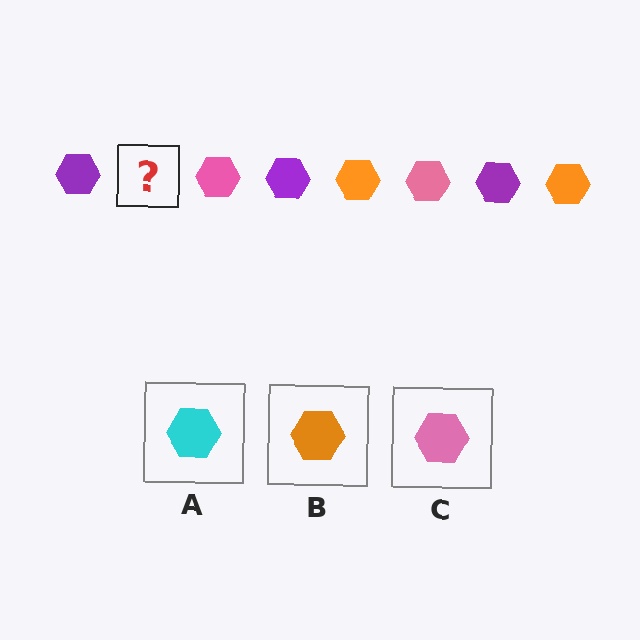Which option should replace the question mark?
Option B.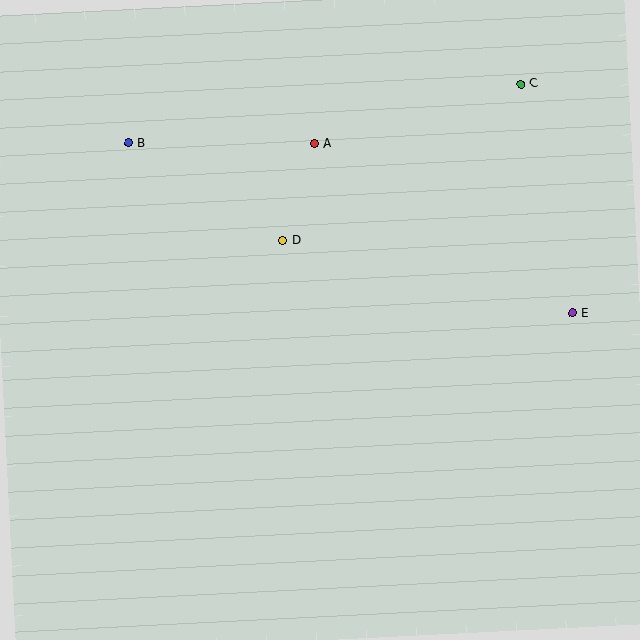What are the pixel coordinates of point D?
Point D is at (283, 240).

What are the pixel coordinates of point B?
Point B is at (128, 143).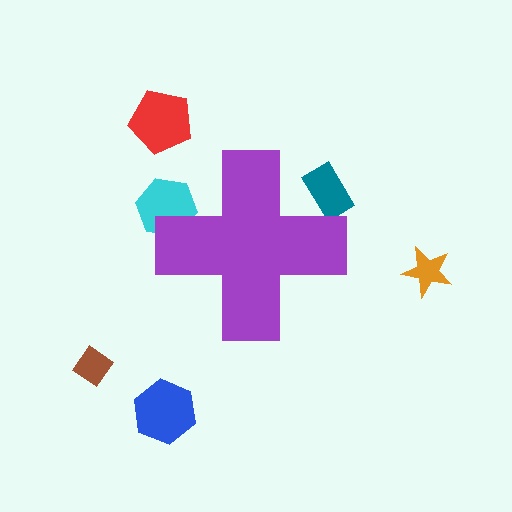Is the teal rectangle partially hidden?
Yes, the teal rectangle is partially hidden behind the purple cross.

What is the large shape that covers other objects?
A purple cross.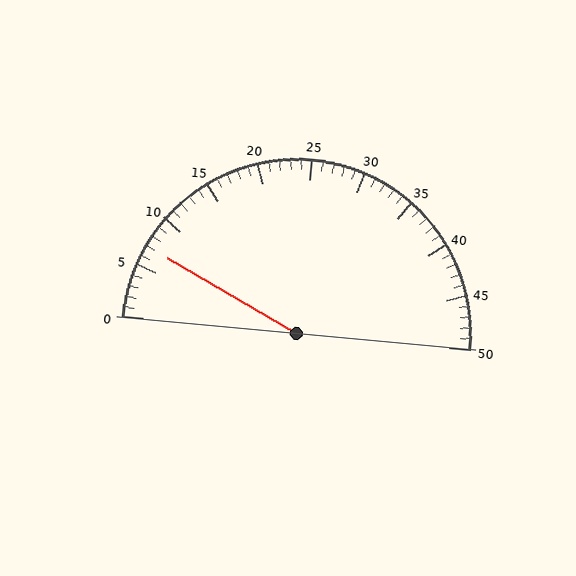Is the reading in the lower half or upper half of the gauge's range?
The reading is in the lower half of the range (0 to 50).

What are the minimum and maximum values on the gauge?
The gauge ranges from 0 to 50.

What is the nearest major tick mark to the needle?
The nearest major tick mark is 5.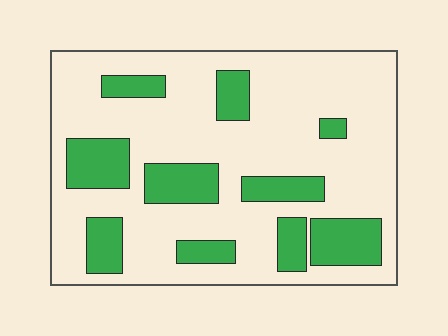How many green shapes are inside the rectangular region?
10.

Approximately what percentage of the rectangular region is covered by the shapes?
Approximately 25%.